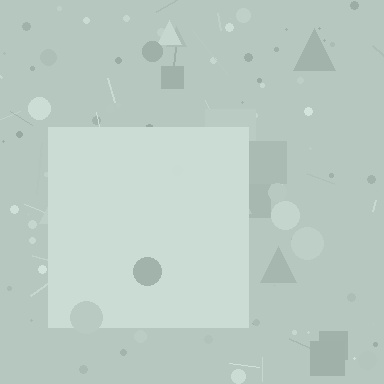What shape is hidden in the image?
A square is hidden in the image.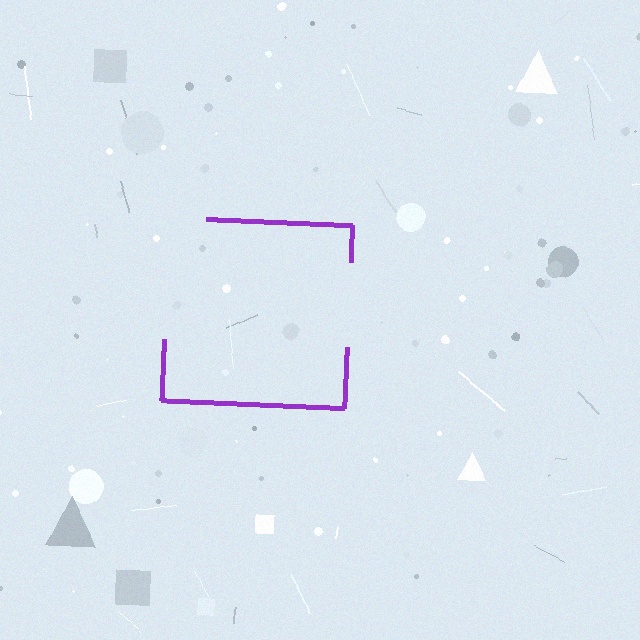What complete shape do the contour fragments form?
The contour fragments form a square.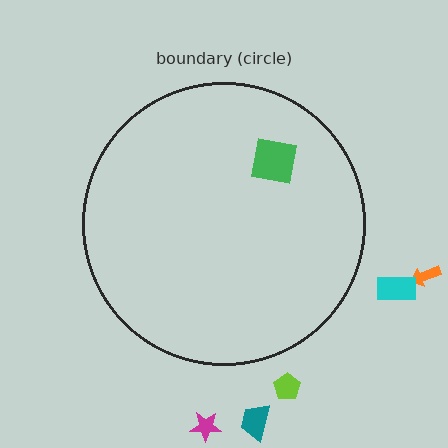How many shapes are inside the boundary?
1 inside, 5 outside.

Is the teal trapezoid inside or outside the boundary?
Outside.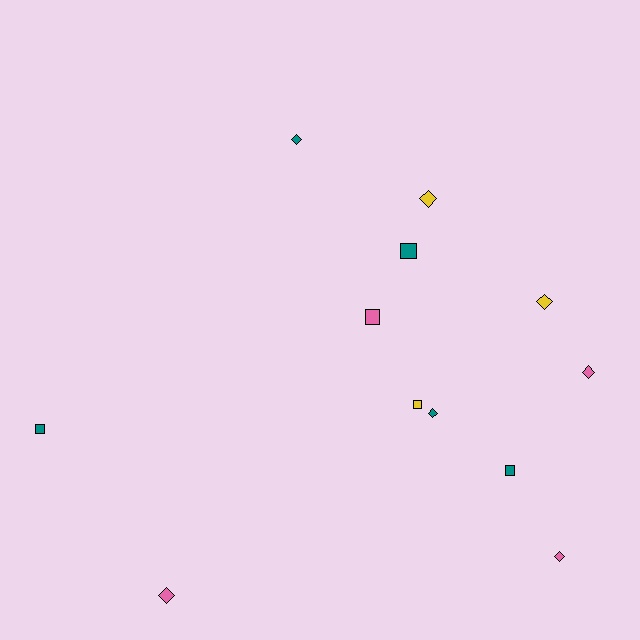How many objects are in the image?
There are 12 objects.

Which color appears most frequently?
Teal, with 5 objects.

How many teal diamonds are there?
There are 2 teal diamonds.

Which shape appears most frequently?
Diamond, with 7 objects.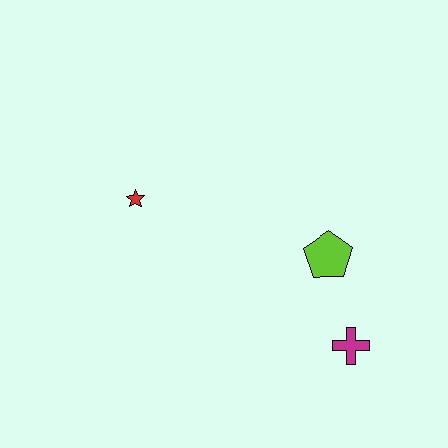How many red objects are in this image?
There is 1 red object.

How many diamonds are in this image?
There are no diamonds.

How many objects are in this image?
There are 3 objects.